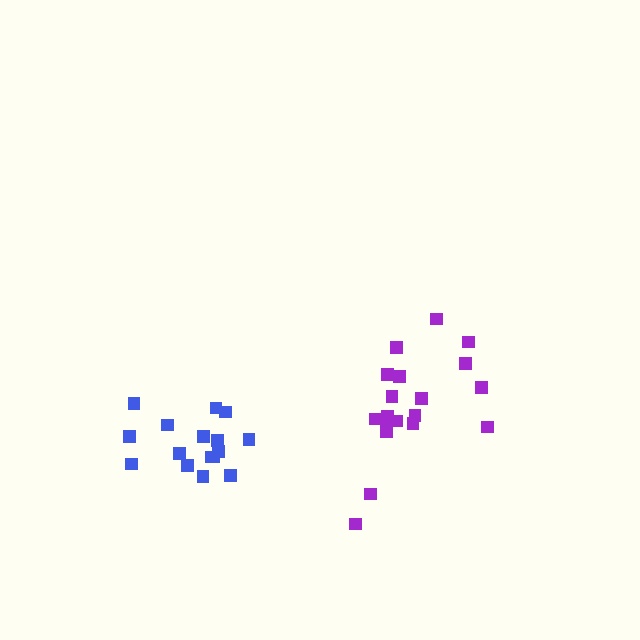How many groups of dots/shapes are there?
There are 2 groups.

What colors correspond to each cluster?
The clusters are colored: blue, purple.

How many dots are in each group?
Group 1: 16 dots, Group 2: 19 dots (35 total).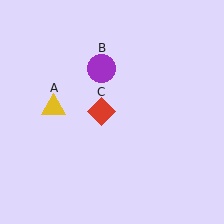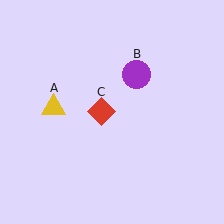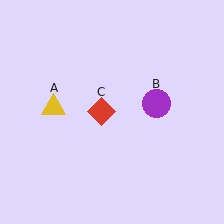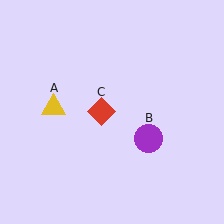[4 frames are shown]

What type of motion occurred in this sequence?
The purple circle (object B) rotated clockwise around the center of the scene.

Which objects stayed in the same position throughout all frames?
Yellow triangle (object A) and red diamond (object C) remained stationary.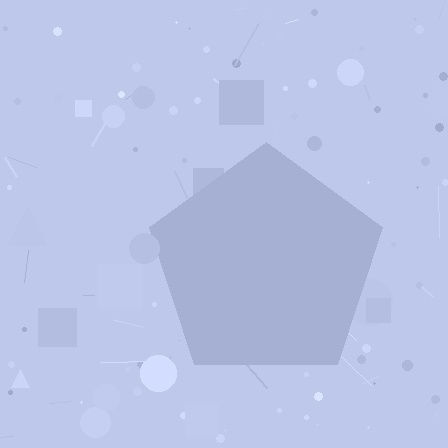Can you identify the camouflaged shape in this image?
The camouflaged shape is a pentagon.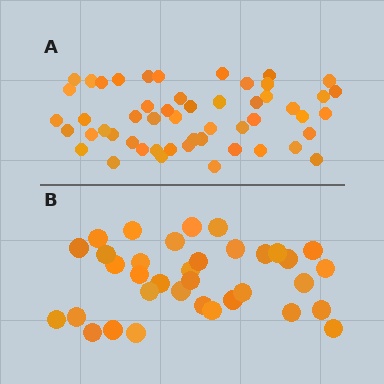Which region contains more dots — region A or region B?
Region A (the top region) has more dots.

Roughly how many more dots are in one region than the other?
Region A has approximately 15 more dots than region B.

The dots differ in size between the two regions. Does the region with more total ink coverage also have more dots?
No. Region B has more total ink coverage because its dots are larger, but region A actually contains more individual dots. Total area can be misleading — the number of items is what matters here.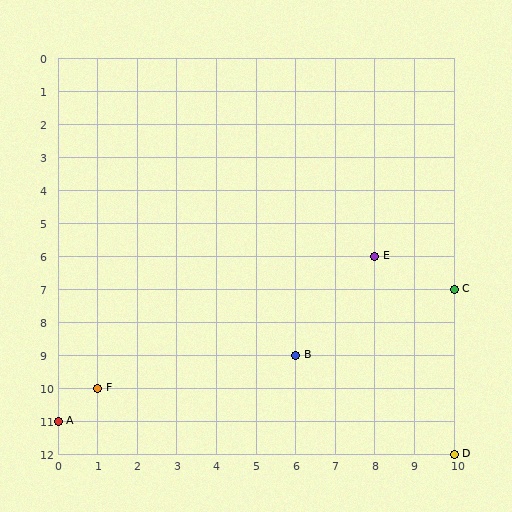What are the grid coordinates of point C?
Point C is at grid coordinates (10, 7).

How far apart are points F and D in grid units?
Points F and D are 9 columns and 2 rows apart (about 9.2 grid units diagonally).